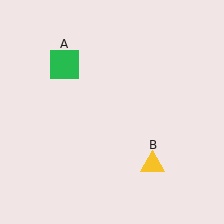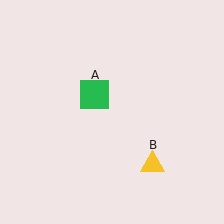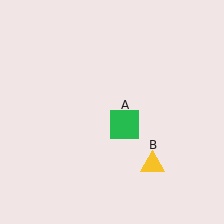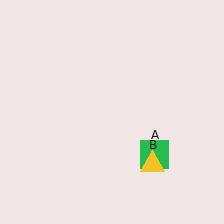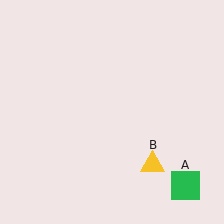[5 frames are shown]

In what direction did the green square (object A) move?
The green square (object A) moved down and to the right.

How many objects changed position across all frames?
1 object changed position: green square (object A).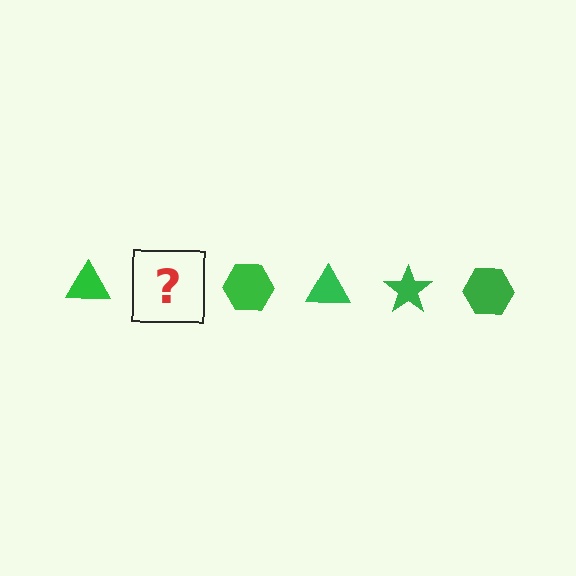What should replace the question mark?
The question mark should be replaced with a green star.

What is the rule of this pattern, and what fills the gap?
The rule is that the pattern cycles through triangle, star, hexagon shapes in green. The gap should be filled with a green star.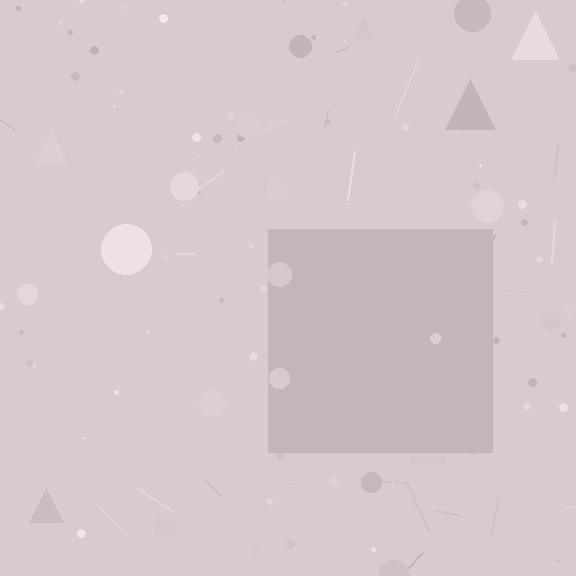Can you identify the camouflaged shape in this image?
The camouflaged shape is a square.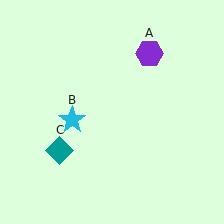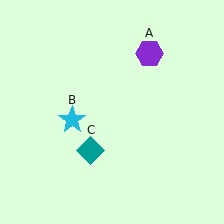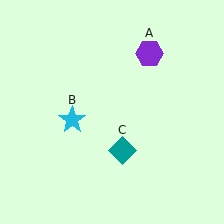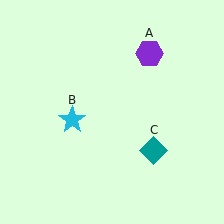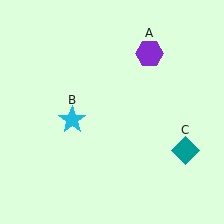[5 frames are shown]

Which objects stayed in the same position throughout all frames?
Purple hexagon (object A) and cyan star (object B) remained stationary.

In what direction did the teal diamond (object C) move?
The teal diamond (object C) moved right.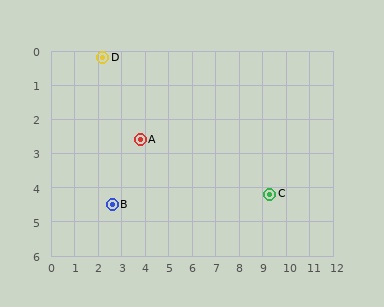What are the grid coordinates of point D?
Point D is at approximately (2.2, 0.2).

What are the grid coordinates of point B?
Point B is at approximately (2.6, 4.5).